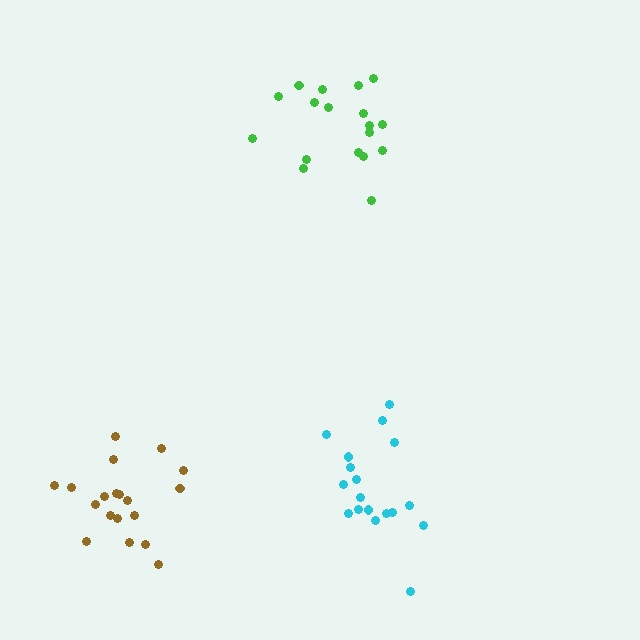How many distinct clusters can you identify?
There are 3 distinct clusters.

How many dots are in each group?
Group 1: 18 dots, Group 2: 18 dots, Group 3: 19 dots (55 total).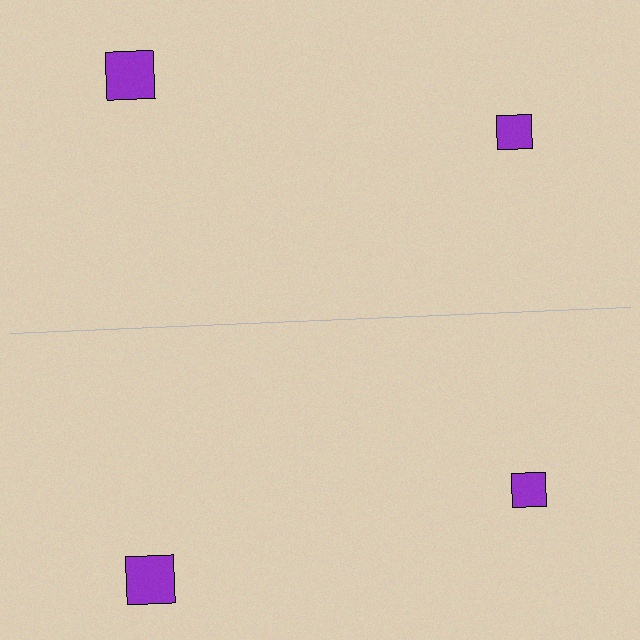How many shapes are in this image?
There are 4 shapes in this image.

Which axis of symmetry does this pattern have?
The pattern has a horizontal axis of symmetry running through the center of the image.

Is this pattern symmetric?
Yes, this pattern has bilateral (reflection) symmetry.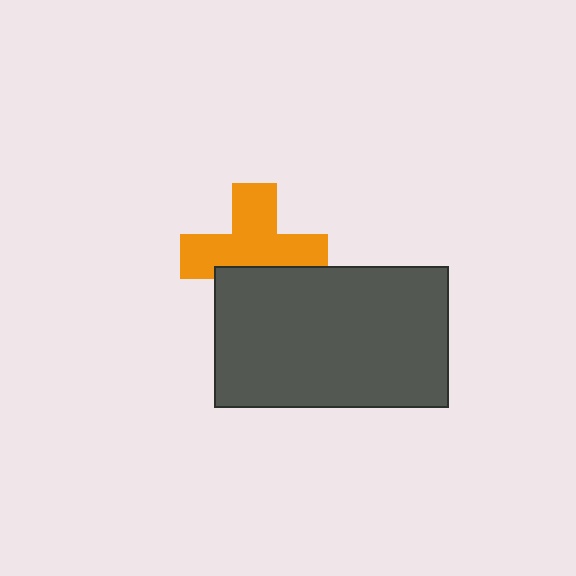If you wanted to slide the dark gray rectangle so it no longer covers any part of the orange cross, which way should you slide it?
Slide it down — that is the most direct way to separate the two shapes.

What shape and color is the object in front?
The object in front is a dark gray rectangle.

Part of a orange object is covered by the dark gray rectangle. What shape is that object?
It is a cross.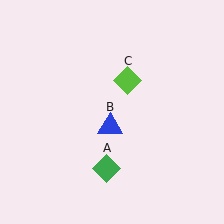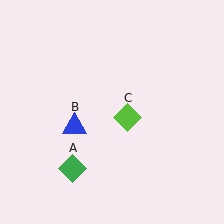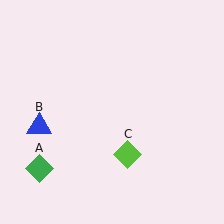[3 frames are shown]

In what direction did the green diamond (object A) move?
The green diamond (object A) moved left.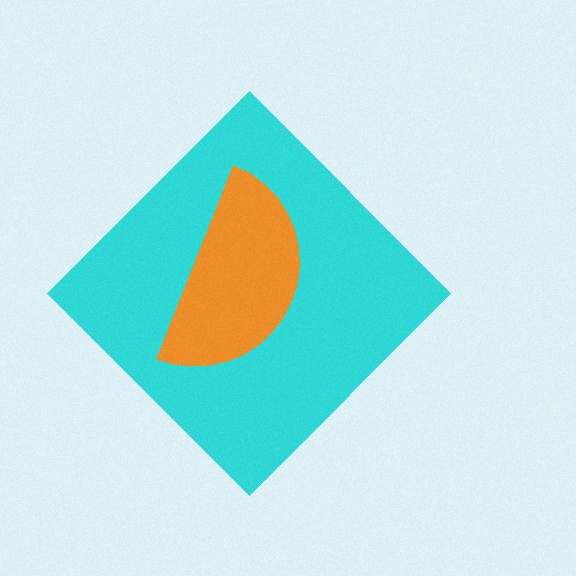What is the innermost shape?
The orange semicircle.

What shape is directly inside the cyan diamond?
The orange semicircle.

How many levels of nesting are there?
2.